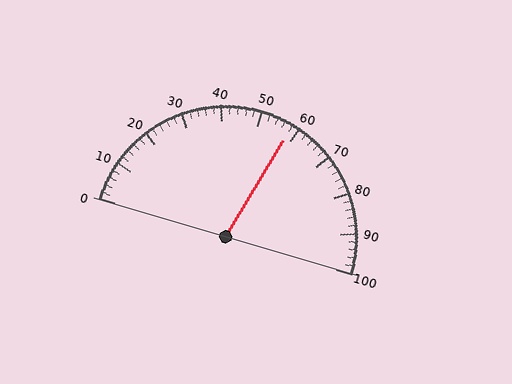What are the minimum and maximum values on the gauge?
The gauge ranges from 0 to 100.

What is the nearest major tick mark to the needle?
The nearest major tick mark is 60.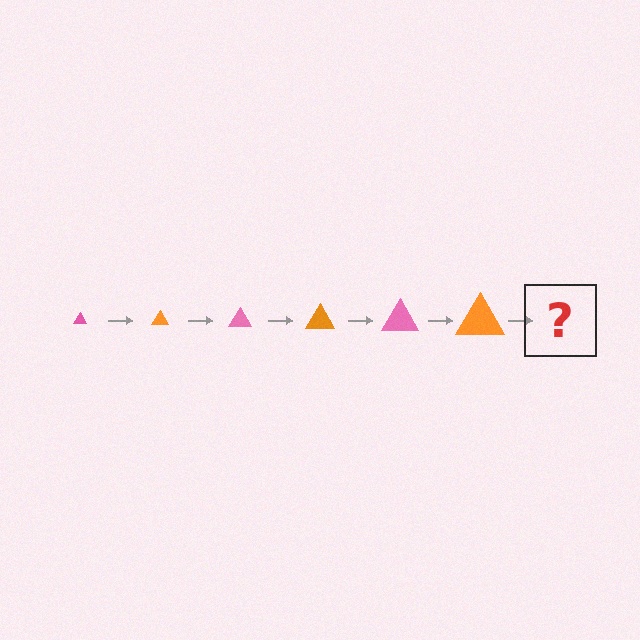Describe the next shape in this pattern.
It should be a pink triangle, larger than the previous one.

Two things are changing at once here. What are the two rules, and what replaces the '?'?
The two rules are that the triangle grows larger each step and the color cycles through pink and orange. The '?' should be a pink triangle, larger than the previous one.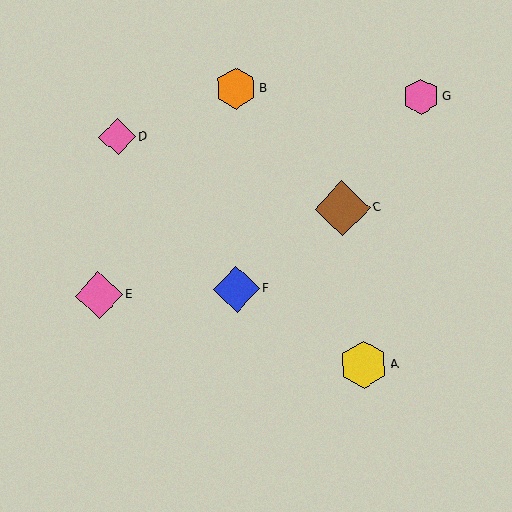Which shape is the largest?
The brown diamond (labeled C) is the largest.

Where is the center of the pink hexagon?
The center of the pink hexagon is at (421, 97).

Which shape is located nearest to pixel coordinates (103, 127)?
The pink diamond (labeled D) at (117, 137) is nearest to that location.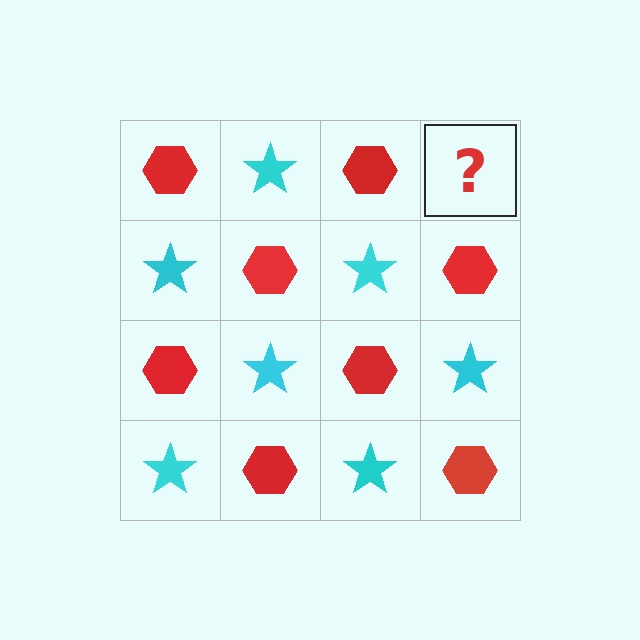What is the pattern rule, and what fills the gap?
The rule is that it alternates red hexagon and cyan star in a checkerboard pattern. The gap should be filled with a cyan star.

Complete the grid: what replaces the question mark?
The question mark should be replaced with a cyan star.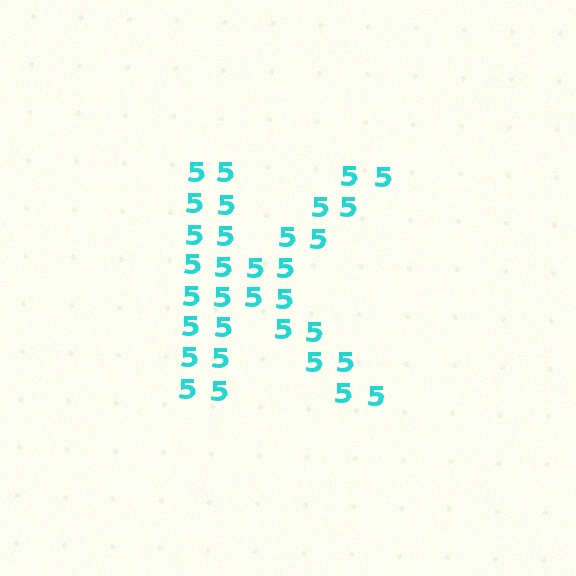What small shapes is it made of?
It is made of small digit 5's.